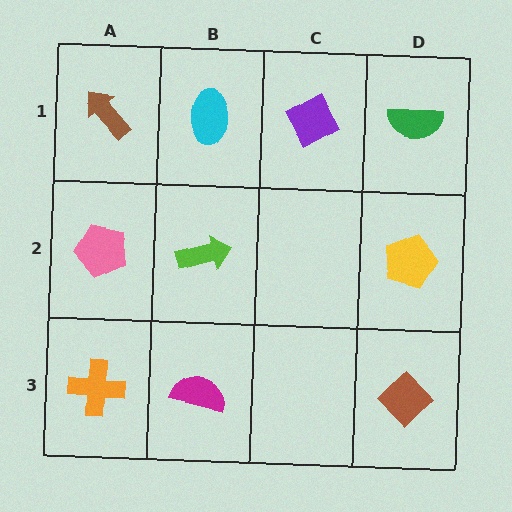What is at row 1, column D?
A green semicircle.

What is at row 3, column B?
A magenta semicircle.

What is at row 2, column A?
A pink pentagon.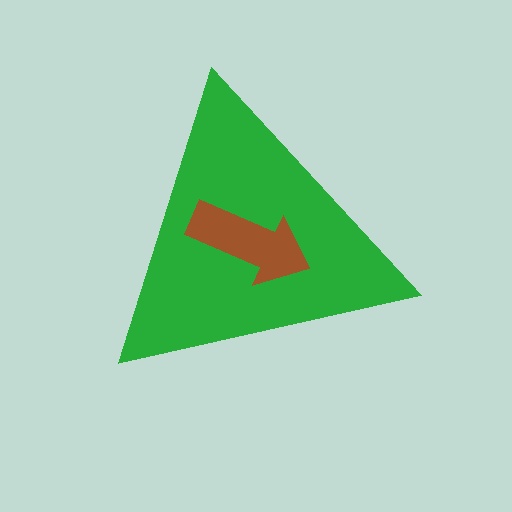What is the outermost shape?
The green triangle.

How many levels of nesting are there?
2.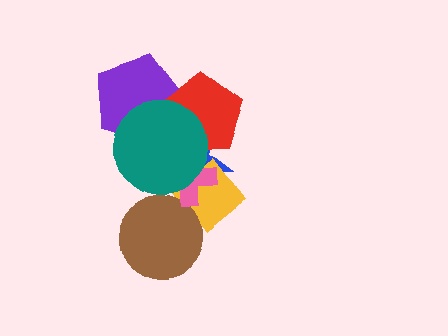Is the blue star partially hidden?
Yes, it is partially covered by another shape.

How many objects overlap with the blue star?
4 objects overlap with the blue star.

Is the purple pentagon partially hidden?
Yes, it is partially covered by another shape.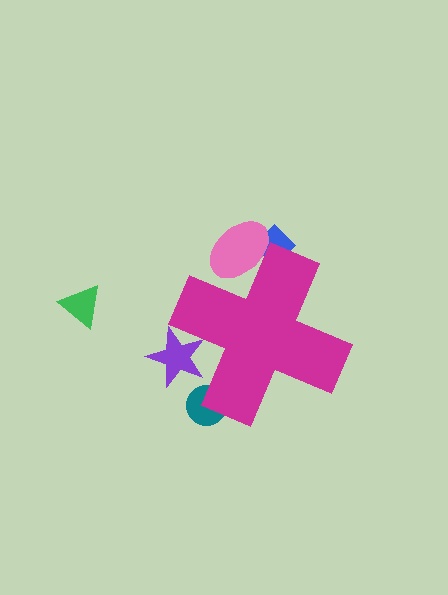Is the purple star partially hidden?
Yes, the purple star is partially hidden behind the magenta cross.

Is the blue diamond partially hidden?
Yes, the blue diamond is partially hidden behind the magenta cross.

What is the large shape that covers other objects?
A magenta cross.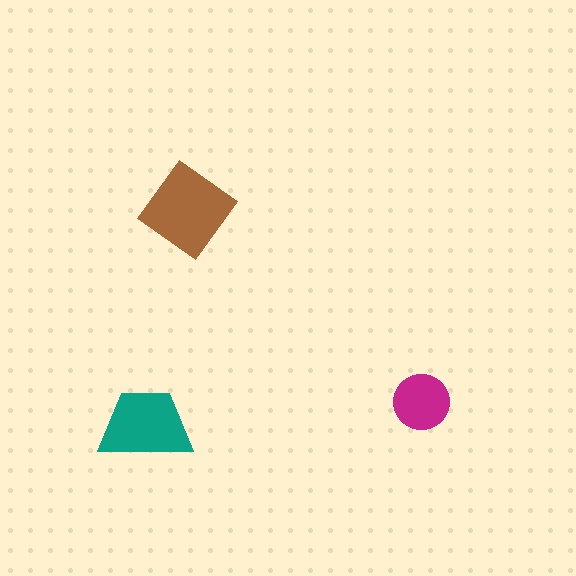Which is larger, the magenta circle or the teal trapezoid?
The teal trapezoid.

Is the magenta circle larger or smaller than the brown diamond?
Smaller.